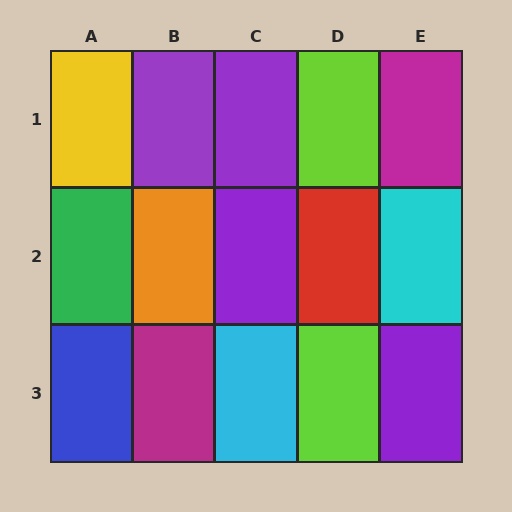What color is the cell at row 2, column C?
Purple.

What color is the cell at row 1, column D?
Lime.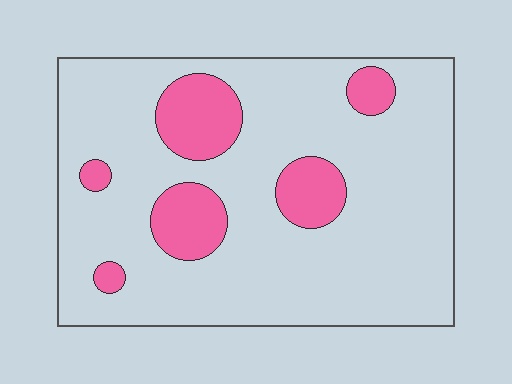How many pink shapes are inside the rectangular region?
6.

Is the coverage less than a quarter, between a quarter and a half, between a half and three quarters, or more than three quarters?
Less than a quarter.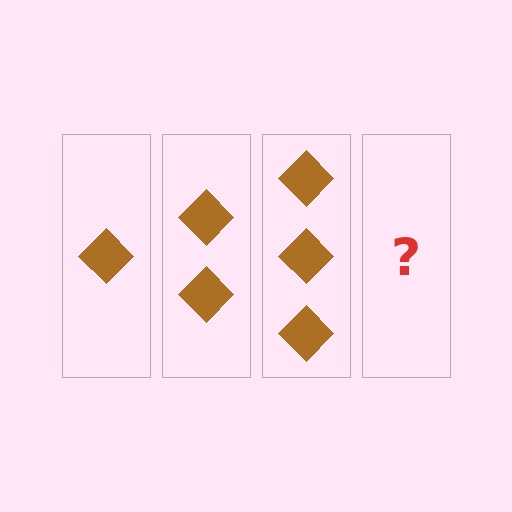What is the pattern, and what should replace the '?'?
The pattern is that each step adds one more diamond. The '?' should be 4 diamonds.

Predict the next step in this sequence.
The next step is 4 diamonds.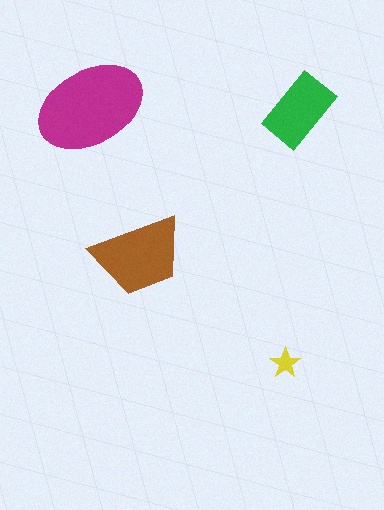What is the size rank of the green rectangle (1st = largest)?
3rd.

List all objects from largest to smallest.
The magenta ellipse, the brown trapezoid, the green rectangle, the yellow star.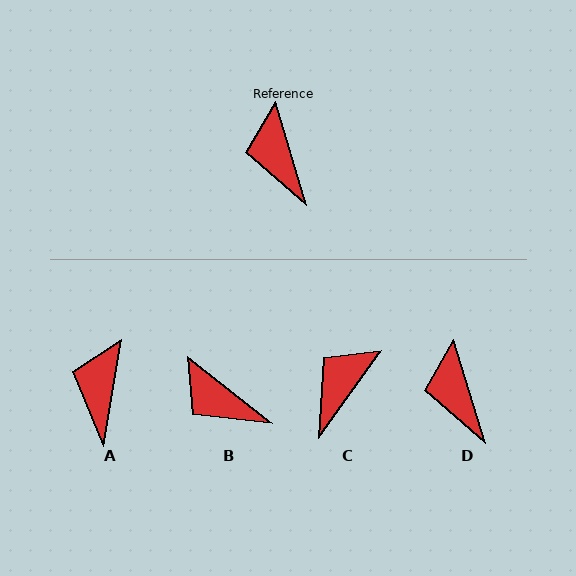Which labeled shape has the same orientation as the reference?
D.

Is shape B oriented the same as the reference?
No, it is off by about 35 degrees.